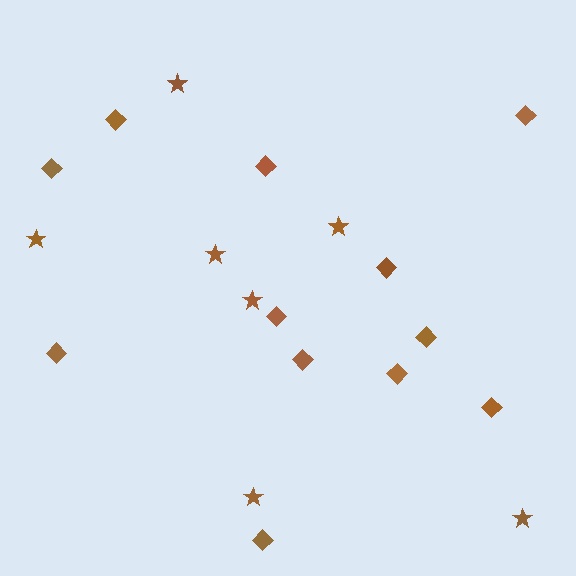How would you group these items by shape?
There are 2 groups: one group of stars (7) and one group of diamonds (12).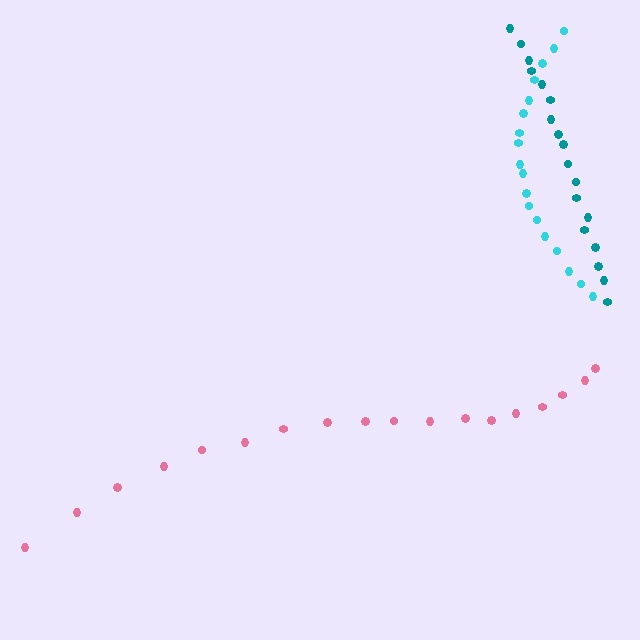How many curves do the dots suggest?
There are 3 distinct paths.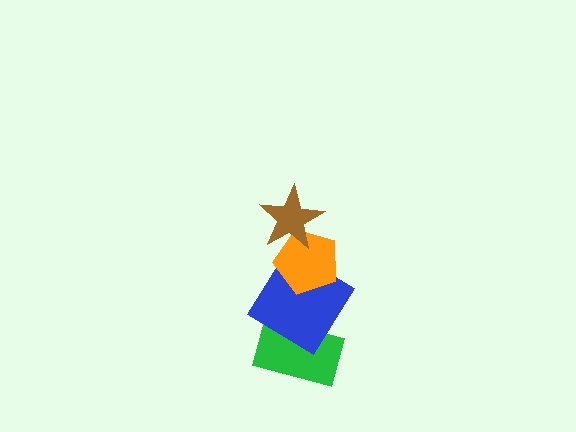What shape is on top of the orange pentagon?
The brown star is on top of the orange pentagon.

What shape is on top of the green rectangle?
The blue diamond is on top of the green rectangle.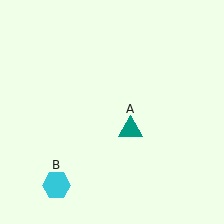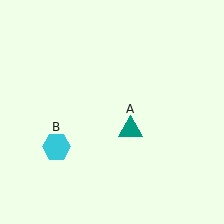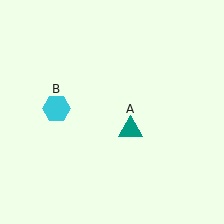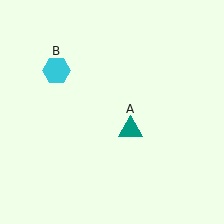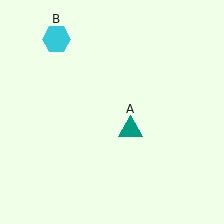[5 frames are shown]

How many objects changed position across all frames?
1 object changed position: cyan hexagon (object B).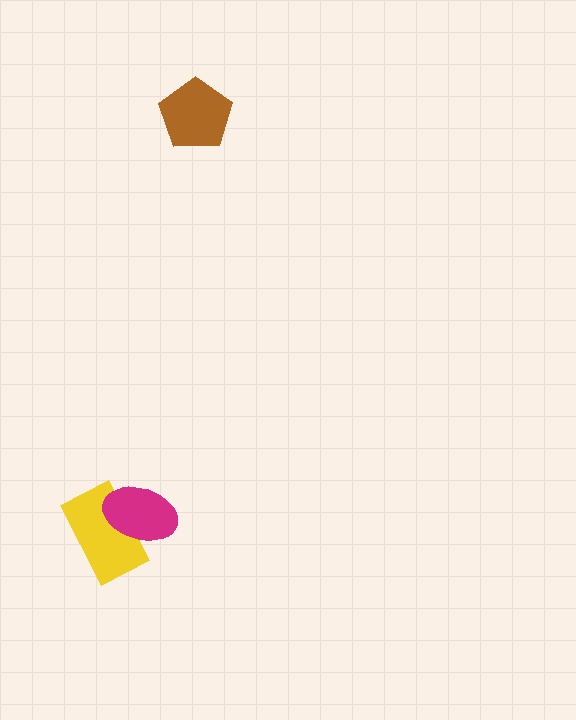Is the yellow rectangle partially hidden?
Yes, it is partially covered by another shape.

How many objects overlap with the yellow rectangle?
1 object overlaps with the yellow rectangle.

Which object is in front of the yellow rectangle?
The magenta ellipse is in front of the yellow rectangle.